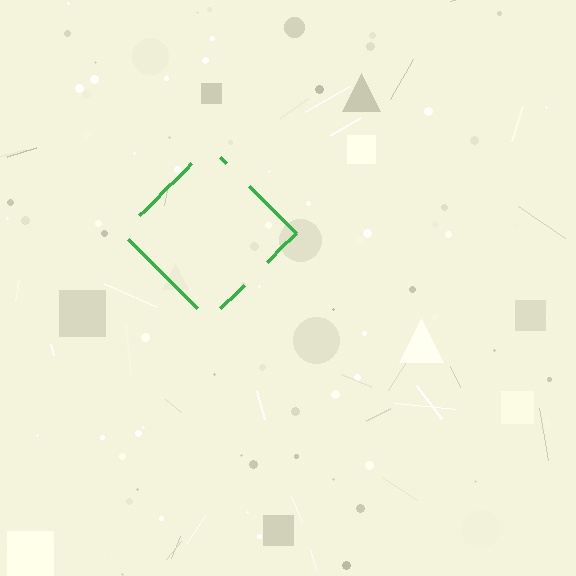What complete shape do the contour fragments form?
The contour fragments form a diamond.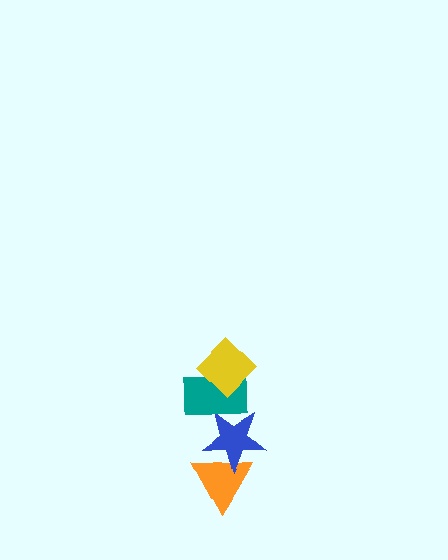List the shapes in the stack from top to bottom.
From top to bottom: the yellow diamond, the teal rectangle, the blue star, the orange triangle.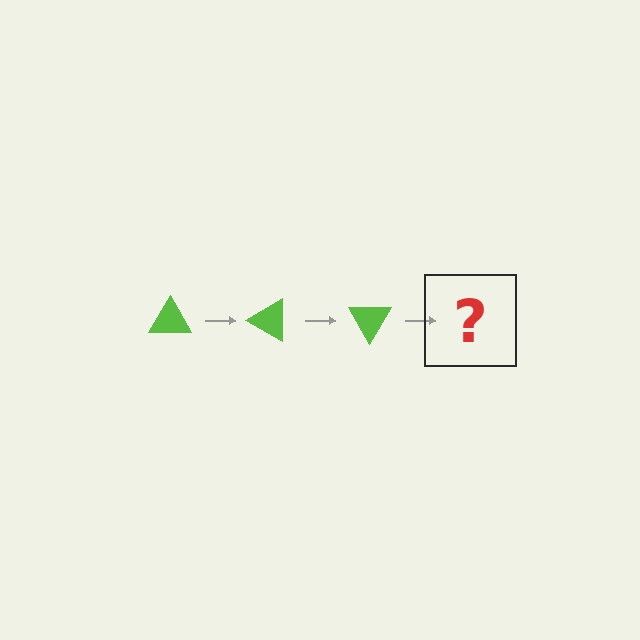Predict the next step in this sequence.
The next step is a lime triangle rotated 90 degrees.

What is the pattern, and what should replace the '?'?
The pattern is that the triangle rotates 30 degrees each step. The '?' should be a lime triangle rotated 90 degrees.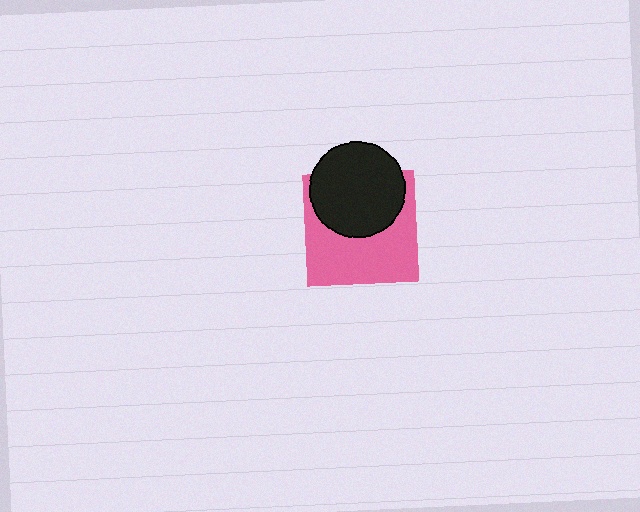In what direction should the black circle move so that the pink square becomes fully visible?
The black circle should move up. That is the shortest direction to clear the overlap and leave the pink square fully visible.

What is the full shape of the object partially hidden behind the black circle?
The partially hidden object is a pink square.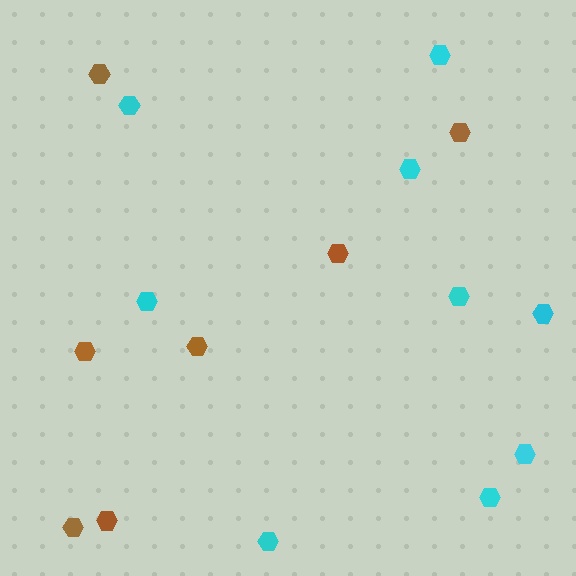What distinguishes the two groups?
There are 2 groups: one group of brown hexagons (7) and one group of cyan hexagons (9).